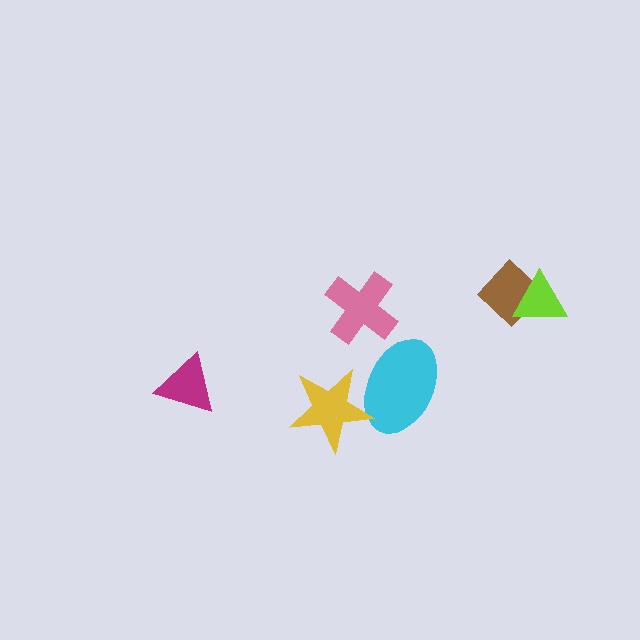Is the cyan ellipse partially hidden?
Yes, it is partially covered by another shape.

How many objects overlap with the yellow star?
1 object overlaps with the yellow star.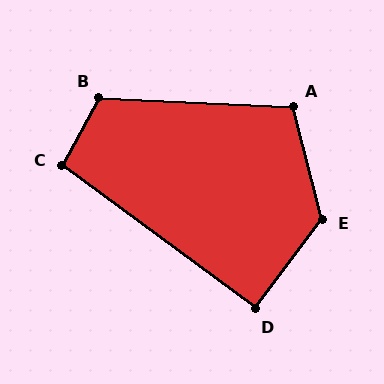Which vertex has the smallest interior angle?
D, at approximately 90 degrees.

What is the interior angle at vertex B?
Approximately 116 degrees (obtuse).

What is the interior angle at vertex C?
Approximately 98 degrees (obtuse).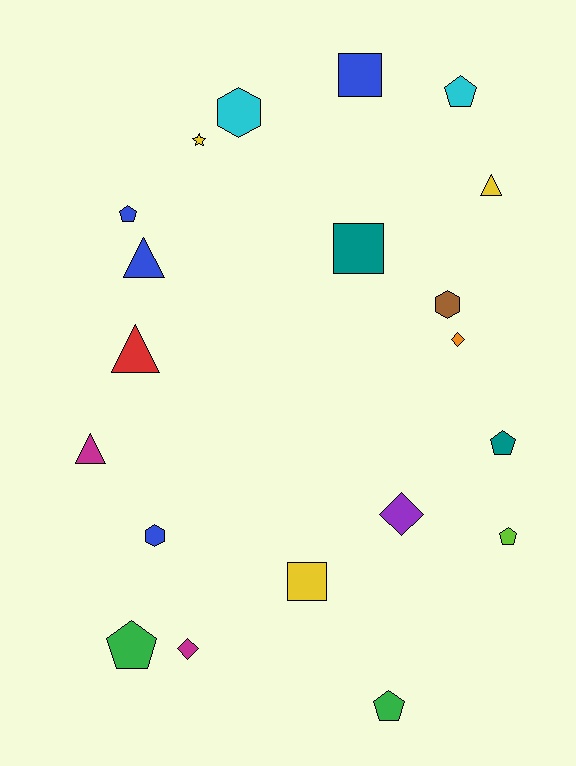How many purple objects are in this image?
There is 1 purple object.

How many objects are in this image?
There are 20 objects.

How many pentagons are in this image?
There are 6 pentagons.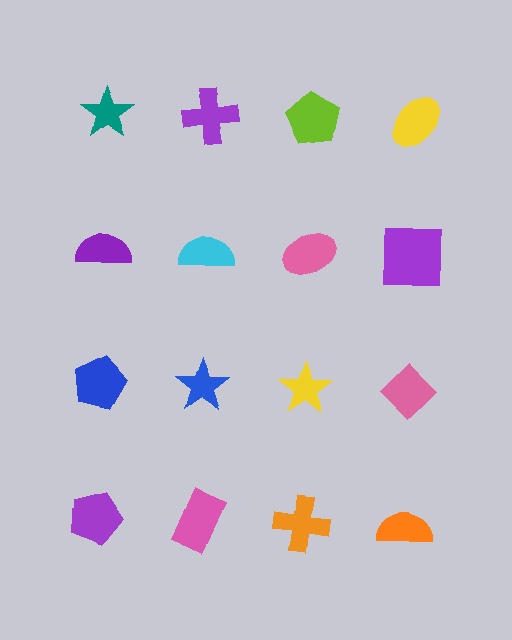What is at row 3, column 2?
A blue star.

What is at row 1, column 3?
A lime pentagon.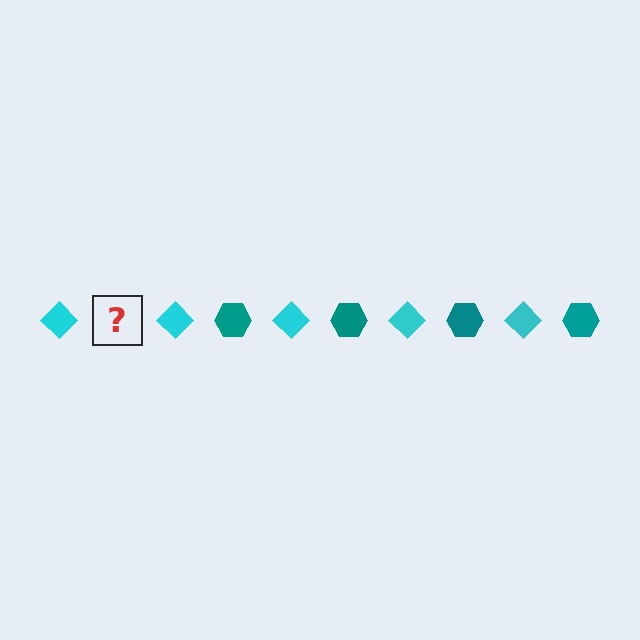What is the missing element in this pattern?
The missing element is a teal hexagon.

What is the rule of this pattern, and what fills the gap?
The rule is that the pattern alternates between cyan diamond and teal hexagon. The gap should be filled with a teal hexagon.